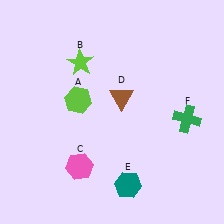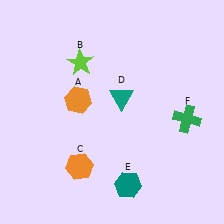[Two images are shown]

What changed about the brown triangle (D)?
In Image 1, D is brown. In Image 2, it changed to teal.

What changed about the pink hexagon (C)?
In Image 1, C is pink. In Image 2, it changed to orange.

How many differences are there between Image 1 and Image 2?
There are 3 differences between the two images.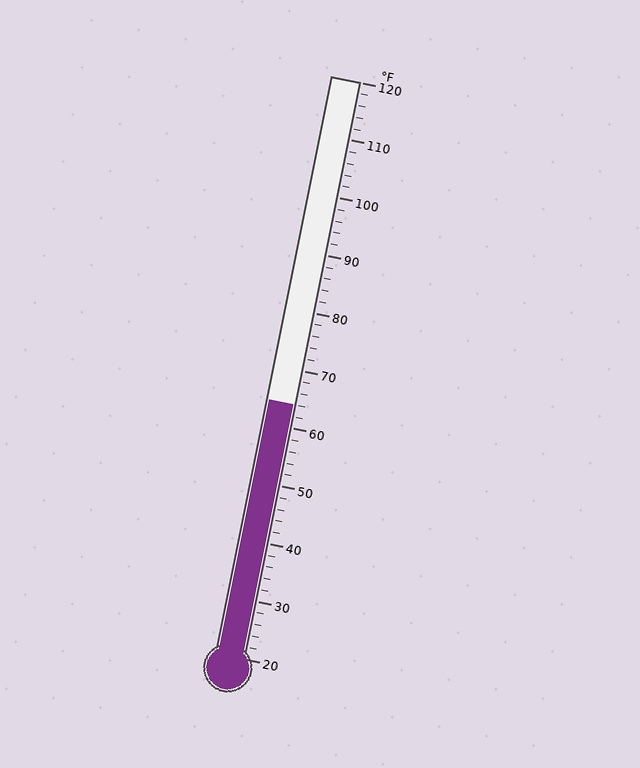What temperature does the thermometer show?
The thermometer shows approximately 64°F.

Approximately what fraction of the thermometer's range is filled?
The thermometer is filled to approximately 45% of its range.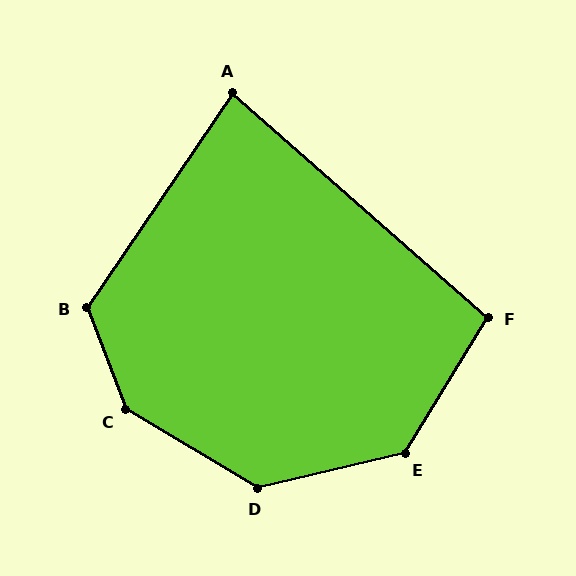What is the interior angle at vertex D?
Approximately 136 degrees (obtuse).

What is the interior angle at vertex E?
Approximately 135 degrees (obtuse).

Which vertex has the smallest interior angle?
A, at approximately 83 degrees.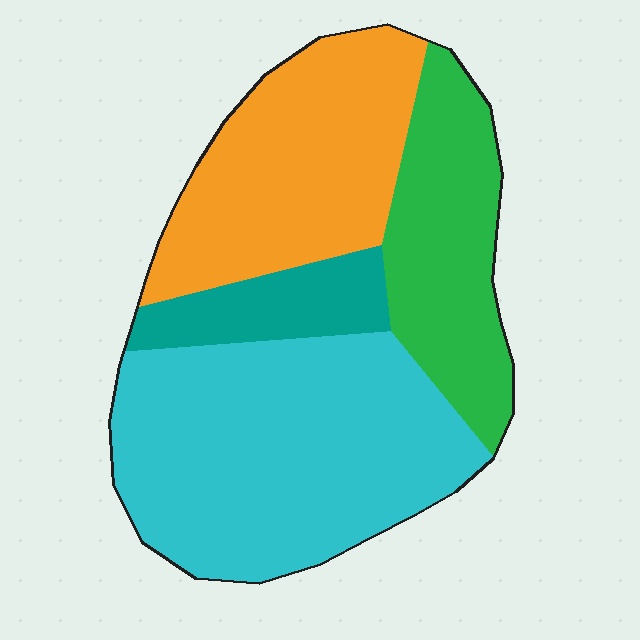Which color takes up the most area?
Cyan, at roughly 40%.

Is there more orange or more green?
Orange.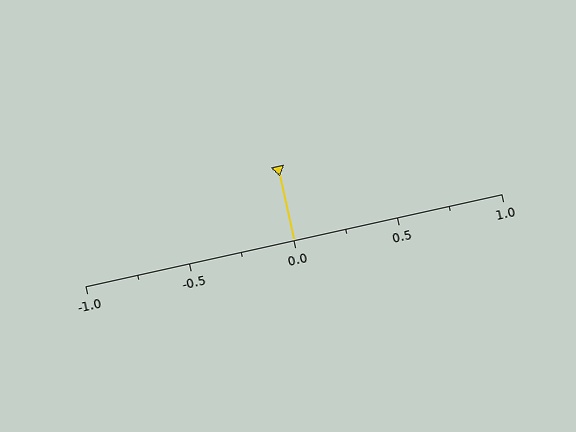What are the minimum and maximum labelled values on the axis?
The axis runs from -1.0 to 1.0.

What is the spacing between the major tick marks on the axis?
The major ticks are spaced 0.5 apart.